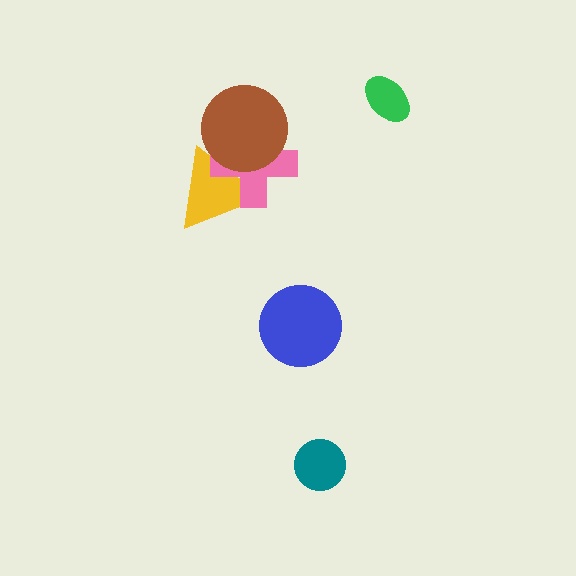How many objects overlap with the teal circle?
0 objects overlap with the teal circle.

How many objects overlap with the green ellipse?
0 objects overlap with the green ellipse.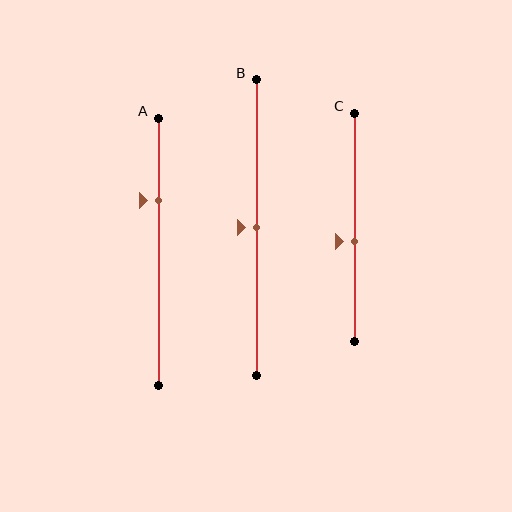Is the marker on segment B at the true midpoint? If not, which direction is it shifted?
Yes, the marker on segment B is at the true midpoint.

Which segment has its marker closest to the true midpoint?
Segment B has its marker closest to the true midpoint.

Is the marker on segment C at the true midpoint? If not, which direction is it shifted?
No, the marker on segment C is shifted downward by about 6% of the segment length.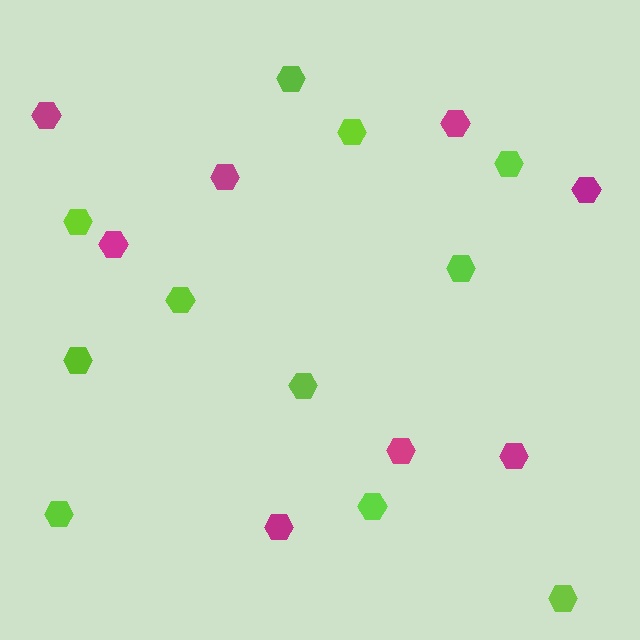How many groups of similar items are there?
There are 2 groups: one group of lime hexagons (11) and one group of magenta hexagons (8).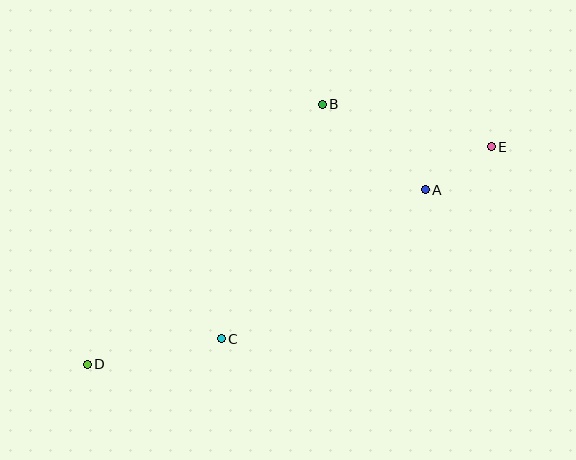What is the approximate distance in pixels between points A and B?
The distance between A and B is approximately 134 pixels.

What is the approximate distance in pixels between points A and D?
The distance between A and D is approximately 380 pixels.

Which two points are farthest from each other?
Points D and E are farthest from each other.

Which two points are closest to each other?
Points A and E are closest to each other.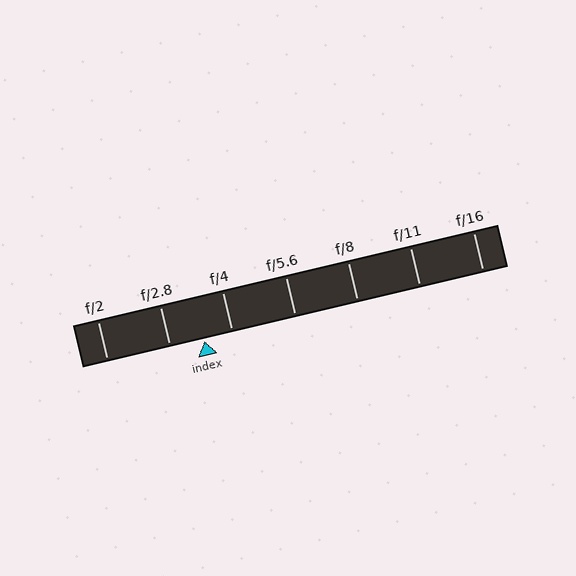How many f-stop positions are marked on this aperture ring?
There are 7 f-stop positions marked.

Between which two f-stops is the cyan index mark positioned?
The index mark is between f/2.8 and f/4.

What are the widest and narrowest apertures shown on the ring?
The widest aperture shown is f/2 and the narrowest is f/16.